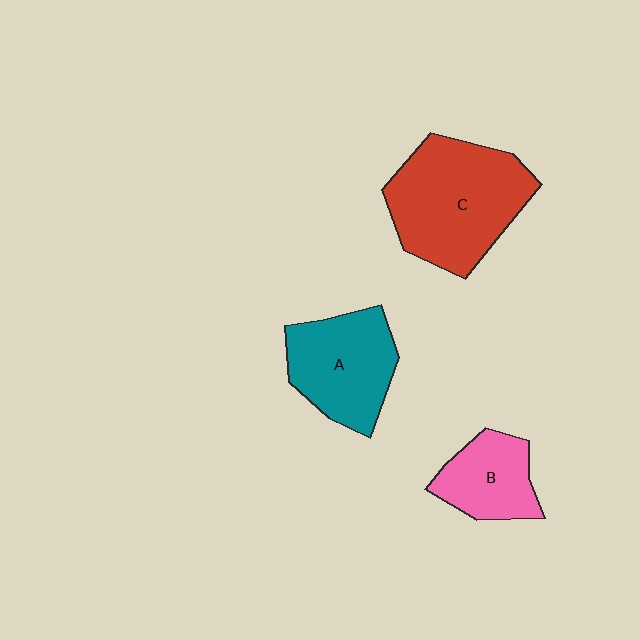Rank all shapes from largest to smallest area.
From largest to smallest: C (red), A (teal), B (pink).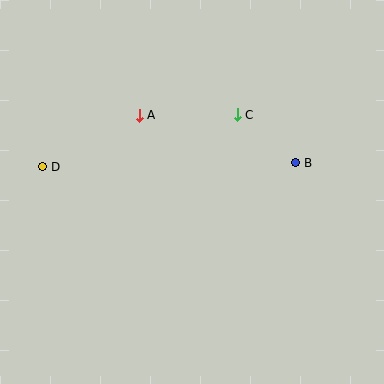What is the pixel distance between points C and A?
The distance between C and A is 98 pixels.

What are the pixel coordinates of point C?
Point C is at (237, 115).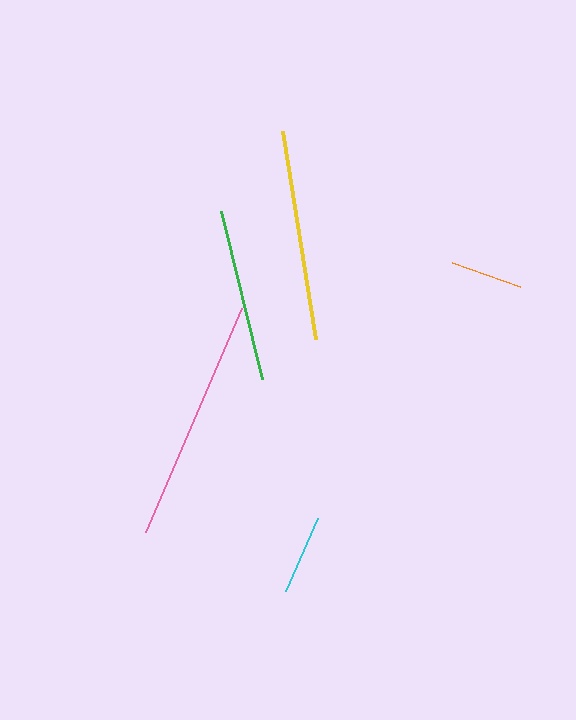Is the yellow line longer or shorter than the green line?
The yellow line is longer than the green line.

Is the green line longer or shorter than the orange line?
The green line is longer than the orange line.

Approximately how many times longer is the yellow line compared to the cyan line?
The yellow line is approximately 2.6 times the length of the cyan line.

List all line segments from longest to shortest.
From longest to shortest: pink, yellow, green, cyan, orange.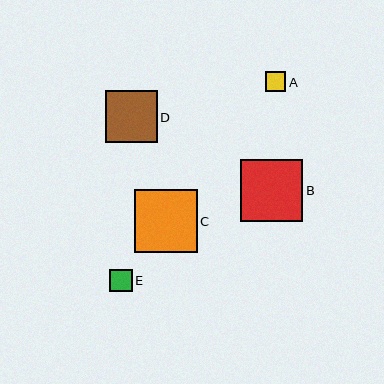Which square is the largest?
Square C is the largest with a size of approximately 63 pixels.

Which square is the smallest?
Square A is the smallest with a size of approximately 21 pixels.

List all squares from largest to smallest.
From largest to smallest: C, B, D, E, A.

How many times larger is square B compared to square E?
Square B is approximately 2.8 times the size of square E.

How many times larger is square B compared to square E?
Square B is approximately 2.8 times the size of square E.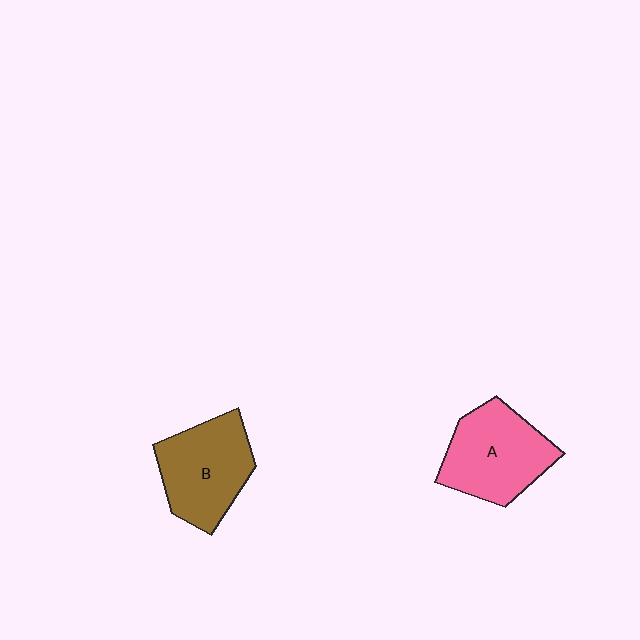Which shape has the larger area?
Shape A (pink).